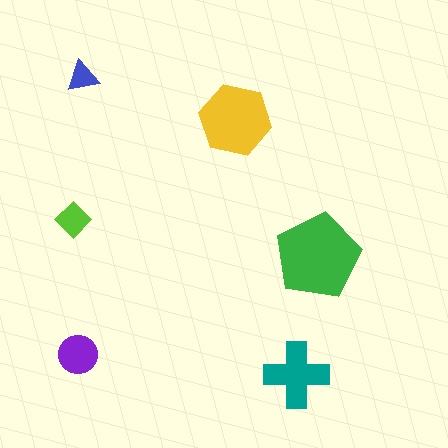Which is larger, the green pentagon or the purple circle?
The green pentagon.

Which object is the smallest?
The blue triangle.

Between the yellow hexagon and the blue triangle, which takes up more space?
The yellow hexagon.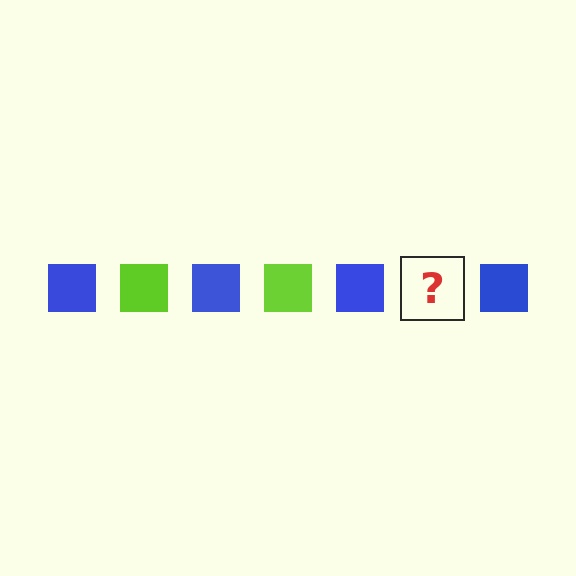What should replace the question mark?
The question mark should be replaced with a lime square.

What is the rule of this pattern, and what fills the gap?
The rule is that the pattern cycles through blue, lime squares. The gap should be filled with a lime square.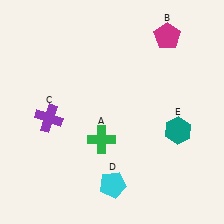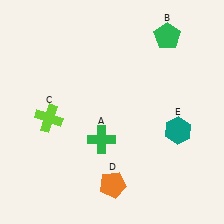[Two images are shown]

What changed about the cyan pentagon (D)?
In Image 1, D is cyan. In Image 2, it changed to orange.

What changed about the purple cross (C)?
In Image 1, C is purple. In Image 2, it changed to lime.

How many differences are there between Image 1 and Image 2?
There are 3 differences between the two images.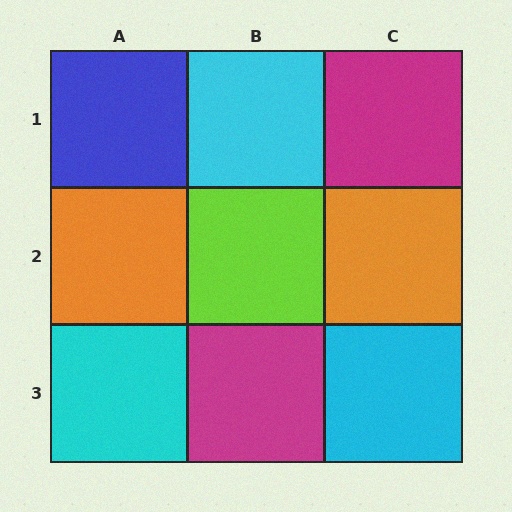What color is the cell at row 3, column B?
Magenta.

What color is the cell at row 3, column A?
Cyan.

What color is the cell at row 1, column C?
Magenta.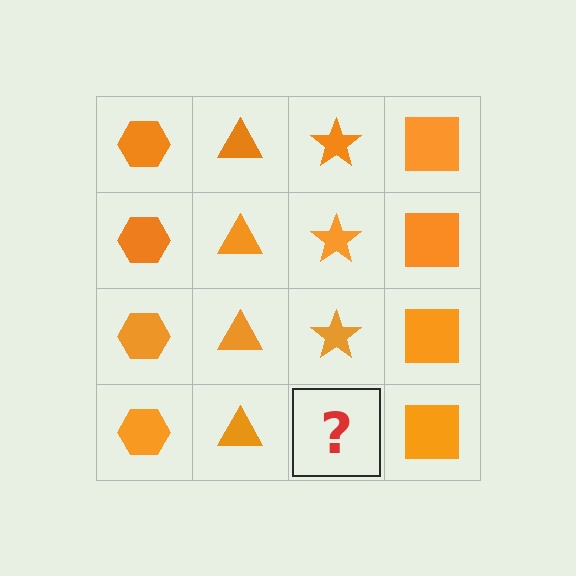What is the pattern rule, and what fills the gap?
The rule is that each column has a consistent shape. The gap should be filled with an orange star.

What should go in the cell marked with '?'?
The missing cell should contain an orange star.